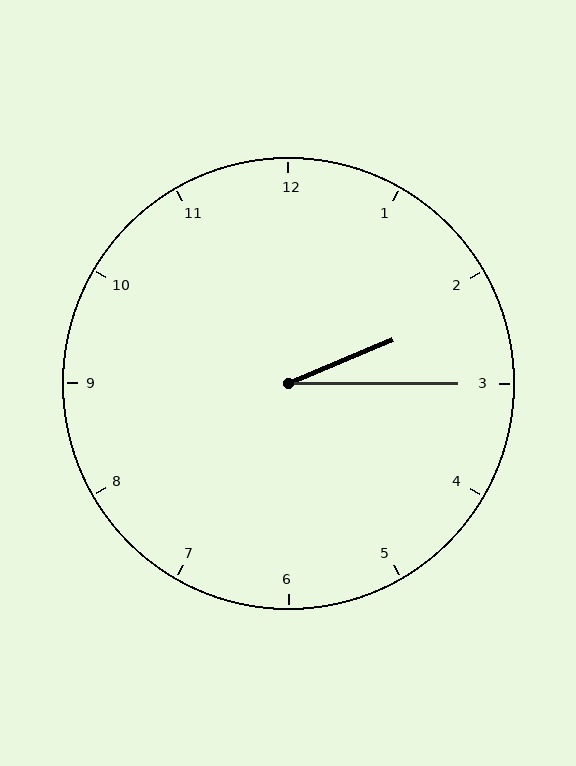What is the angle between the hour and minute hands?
Approximately 22 degrees.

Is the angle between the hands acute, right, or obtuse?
It is acute.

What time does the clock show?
2:15.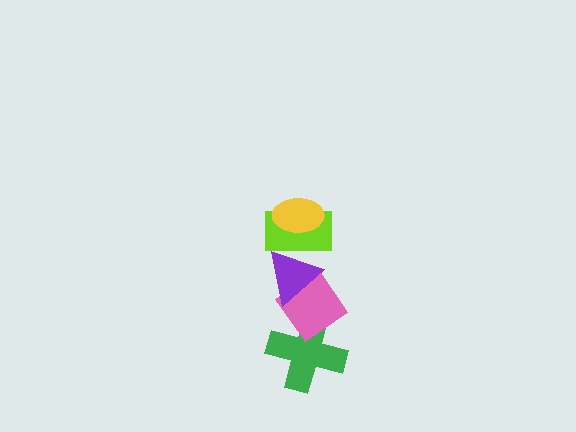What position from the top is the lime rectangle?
The lime rectangle is 2nd from the top.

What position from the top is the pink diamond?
The pink diamond is 4th from the top.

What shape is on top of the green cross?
The pink diamond is on top of the green cross.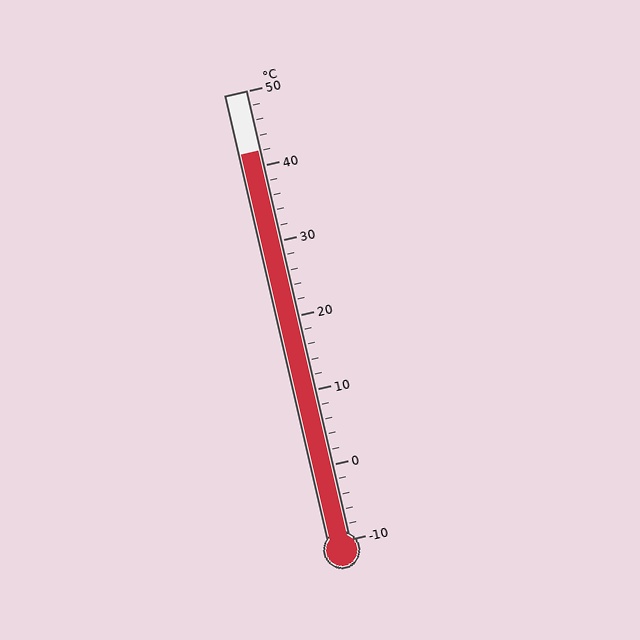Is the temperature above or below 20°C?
The temperature is above 20°C.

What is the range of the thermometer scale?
The thermometer scale ranges from -10°C to 50°C.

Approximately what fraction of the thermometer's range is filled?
The thermometer is filled to approximately 85% of its range.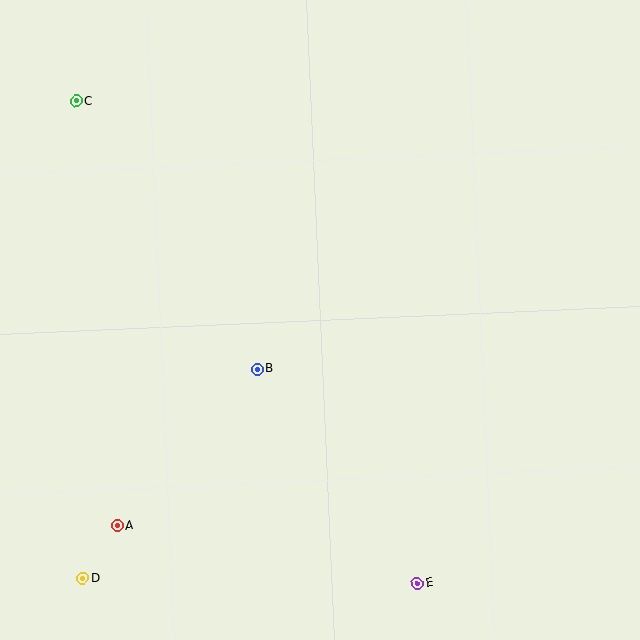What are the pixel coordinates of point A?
Point A is at (117, 526).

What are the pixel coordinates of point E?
Point E is at (417, 583).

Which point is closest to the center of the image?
Point B at (257, 369) is closest to the center.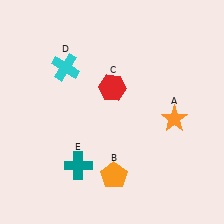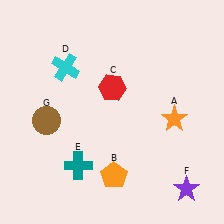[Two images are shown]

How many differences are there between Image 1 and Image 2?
There are 2 differences between the two images.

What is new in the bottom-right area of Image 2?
A purple star (F) was added in the bottom-right area of Image 2.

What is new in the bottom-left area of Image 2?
A brown circle (G) was added in the bottom-left area of Image 2.